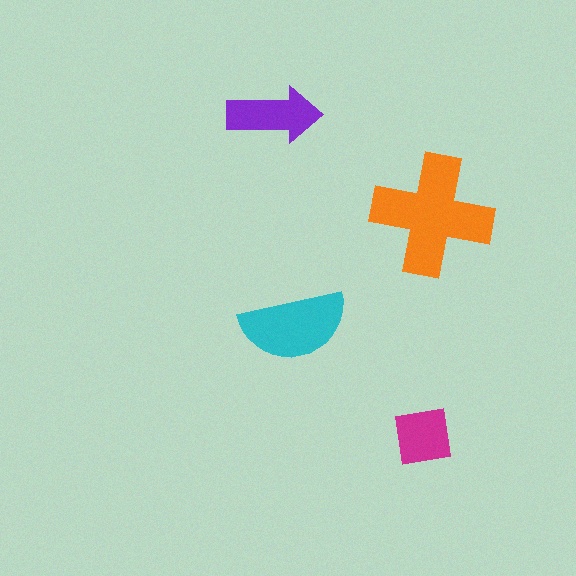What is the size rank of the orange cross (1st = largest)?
1st.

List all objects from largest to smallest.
The orange cross, the cyan semicircle, the purple arrow, the magenta square.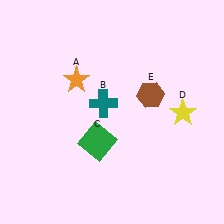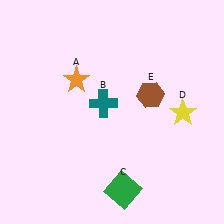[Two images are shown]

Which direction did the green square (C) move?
The green square (C) moved down.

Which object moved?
The green square (C) moved down.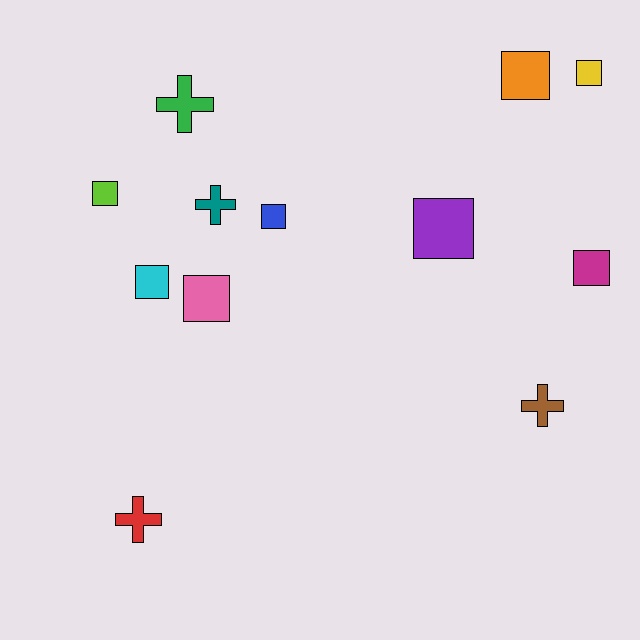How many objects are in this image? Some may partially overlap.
There are 12 objects.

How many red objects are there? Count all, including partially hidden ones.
There is 1 red object.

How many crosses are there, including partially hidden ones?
There are 4 crosses.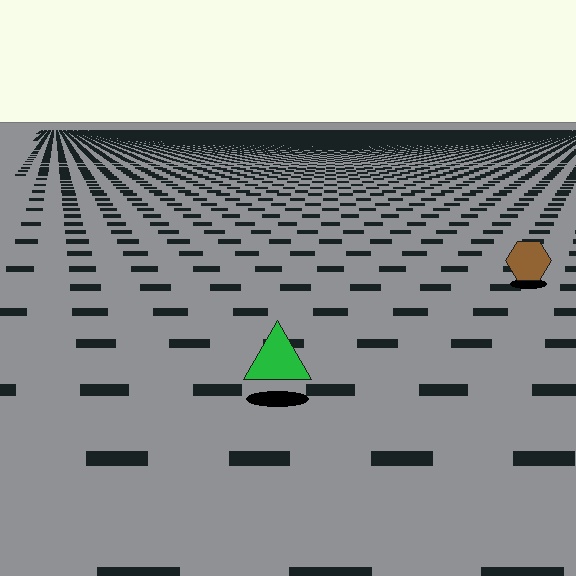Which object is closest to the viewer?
The green triangle is closest. The texture marks near it are larger and more spread out.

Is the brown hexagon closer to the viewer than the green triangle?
No. The green triangle is closer — you can tell from the texture gradient: the ground texture is coarser near it.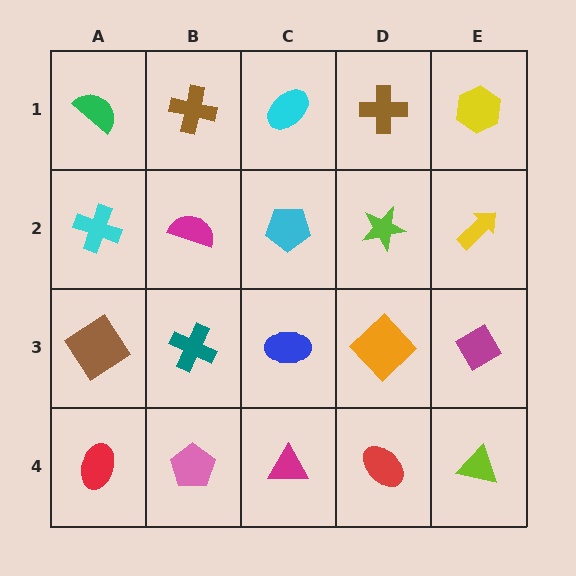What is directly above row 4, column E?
A magenta diamond.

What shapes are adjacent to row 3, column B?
A magenta semicircle (row 2, column B), a pink pentagon (row 4, column B), a brown diamond (row 3, column A), a blue ellipse (row 3, column C).